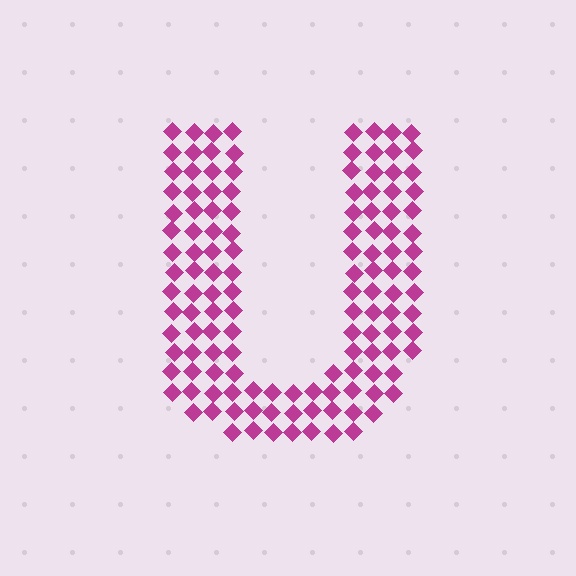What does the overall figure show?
The overall figure shows the letter U.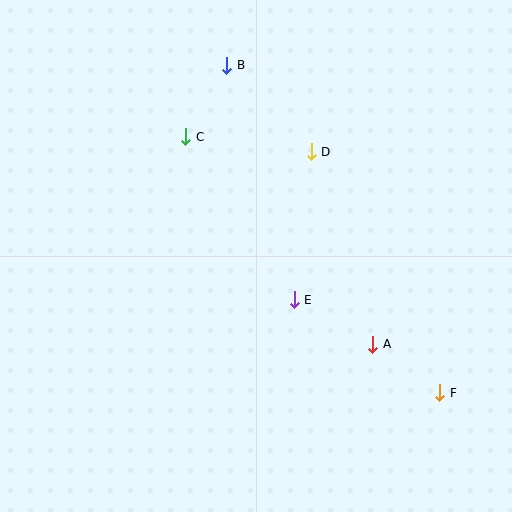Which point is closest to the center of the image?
Point E at (294, 300) is closest to the center.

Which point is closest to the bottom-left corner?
Point E is closest to the bottom-left corner.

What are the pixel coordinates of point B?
Point B is at (227, 65).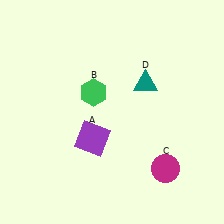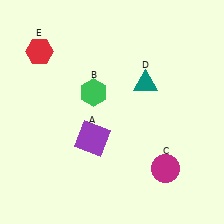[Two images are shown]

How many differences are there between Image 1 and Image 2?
There is 1 difference between the two images.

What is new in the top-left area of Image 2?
A red hexagon (E) was added in the top-left area of Image 2.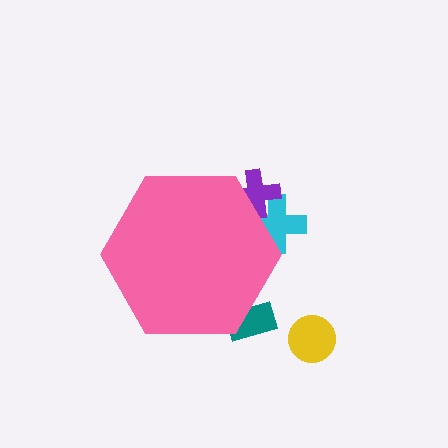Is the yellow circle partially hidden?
No, the yellow circle is fully visible.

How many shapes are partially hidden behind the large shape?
3 shapes are partially hidden.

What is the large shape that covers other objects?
A pink hexagon.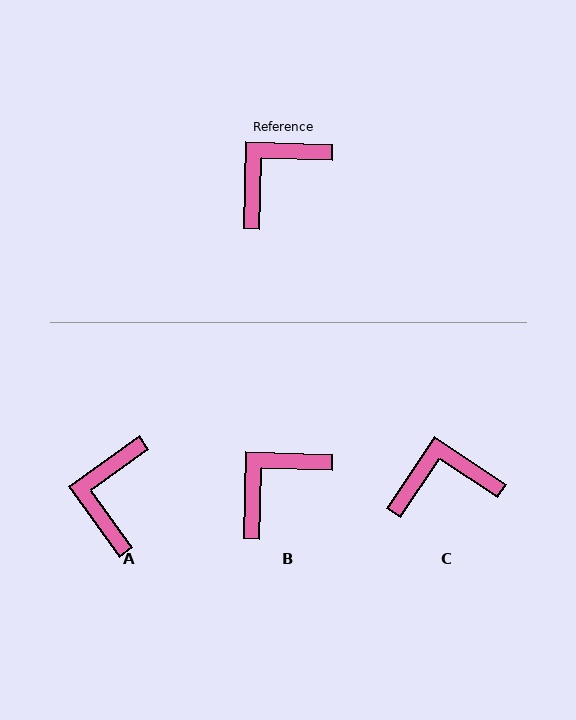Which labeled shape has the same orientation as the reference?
B.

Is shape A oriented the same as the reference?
No, it is off by about 37 degrees.